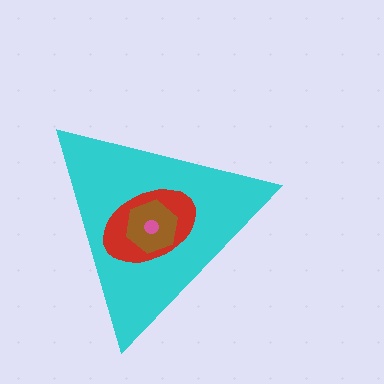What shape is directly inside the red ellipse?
The brown hexagon.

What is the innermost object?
The pink circle.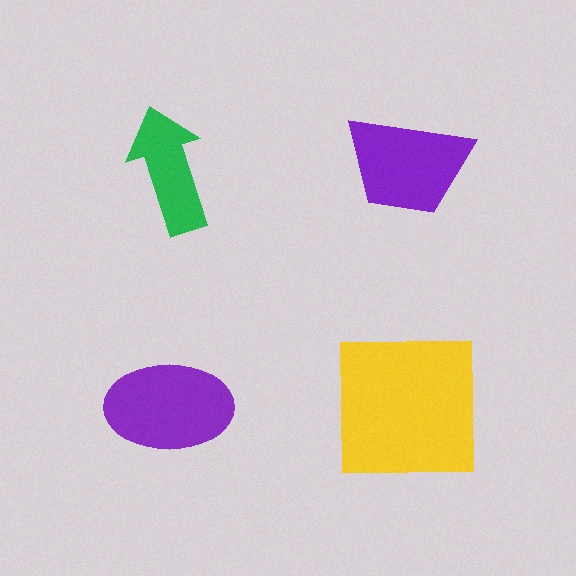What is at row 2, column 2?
A yellow square.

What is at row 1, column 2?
A purple trapezoid.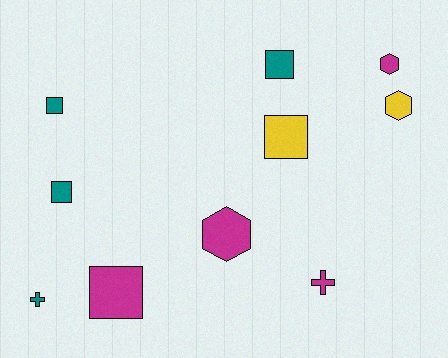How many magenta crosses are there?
There is 1 magenta cross.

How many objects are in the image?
There are 10 objects.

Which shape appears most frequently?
Square, with 5 objects.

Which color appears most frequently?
Magenta, with 4 objects.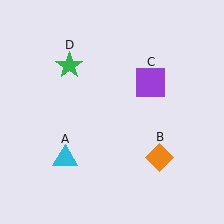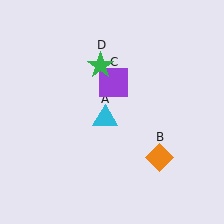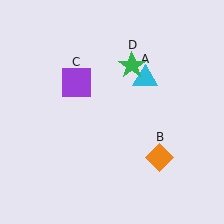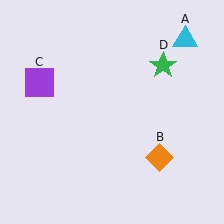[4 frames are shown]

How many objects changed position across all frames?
3 objects changed position: cyan triangle (object A), purple square (object C), green star (object D).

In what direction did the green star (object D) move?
The green star (object D) moved right.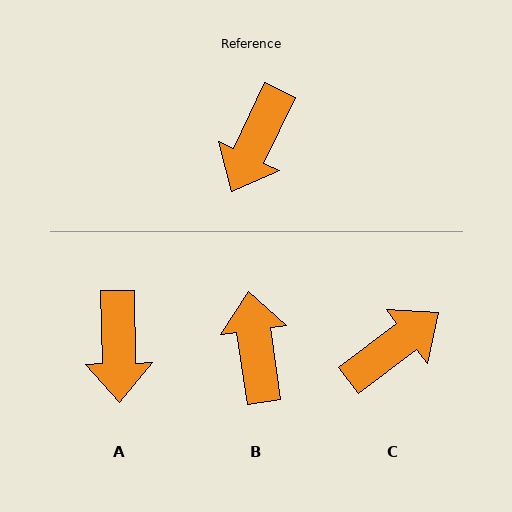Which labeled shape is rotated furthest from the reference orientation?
C, about 153 degrees away.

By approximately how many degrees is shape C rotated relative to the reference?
Approximately 153 degrees counter-clockwise.